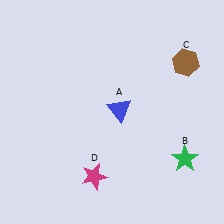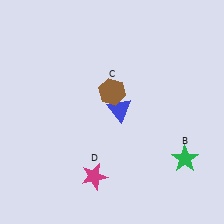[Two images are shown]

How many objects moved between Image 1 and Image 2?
1 object moved between the two images.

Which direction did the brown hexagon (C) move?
The brown hexagon (C) moved left.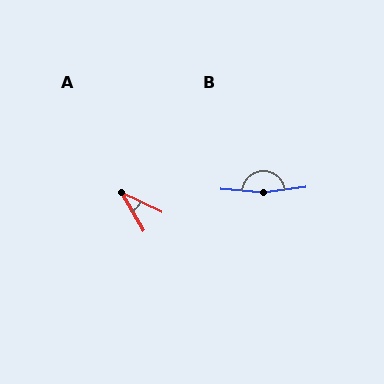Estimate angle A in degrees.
Approximately 35 degrees.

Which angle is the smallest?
A, at approximately 35 degrees.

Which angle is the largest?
B, at approximately 169 degrees.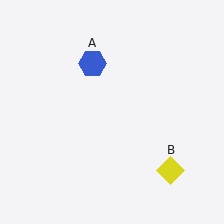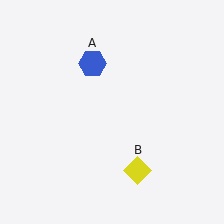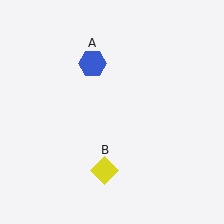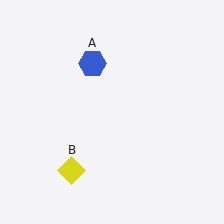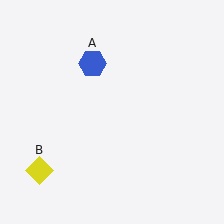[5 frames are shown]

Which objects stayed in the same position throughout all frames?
Blue hexagon (object A) remained stationary.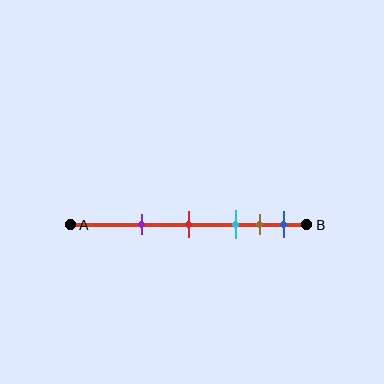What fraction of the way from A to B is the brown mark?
The brown mark is approximately 80% (0.8) of the way from A to B.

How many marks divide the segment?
There are 5 marks dividing the segment.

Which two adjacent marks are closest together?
The brown and blue marks are the closest adjacent pair.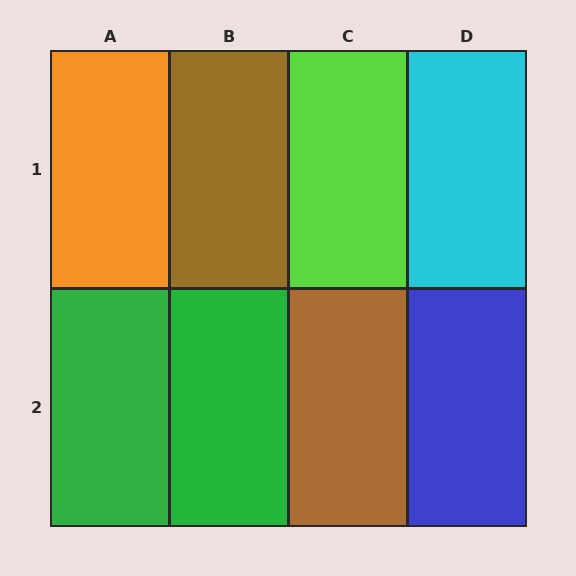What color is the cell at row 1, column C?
Lime.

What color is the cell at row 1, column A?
Orange.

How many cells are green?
2 cells are green.